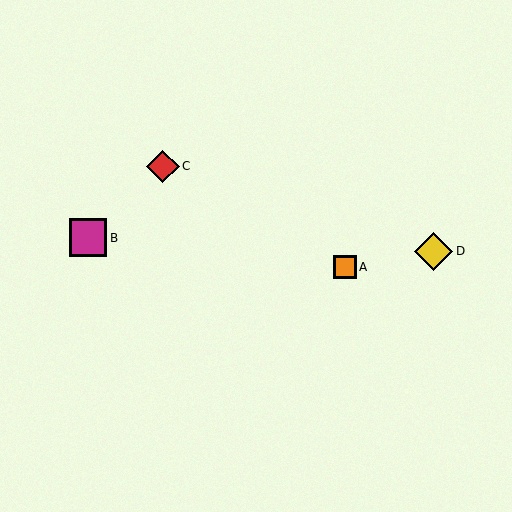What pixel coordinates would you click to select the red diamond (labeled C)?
Click at (163, 166) to select the red diamond C.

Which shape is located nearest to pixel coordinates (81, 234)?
The magenta square (labeled B) at (88, 238) is nearest to that location.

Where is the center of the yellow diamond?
The center of the yellow diamond is at (434, 251).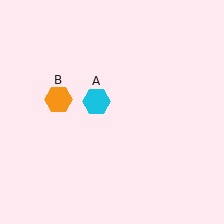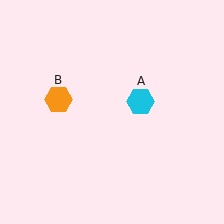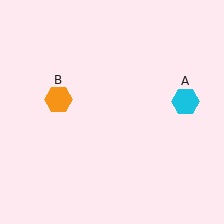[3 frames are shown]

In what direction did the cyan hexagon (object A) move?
The cyan hexagon (object A) moved right.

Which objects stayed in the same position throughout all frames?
Orange hexagon (object B) remained stationary.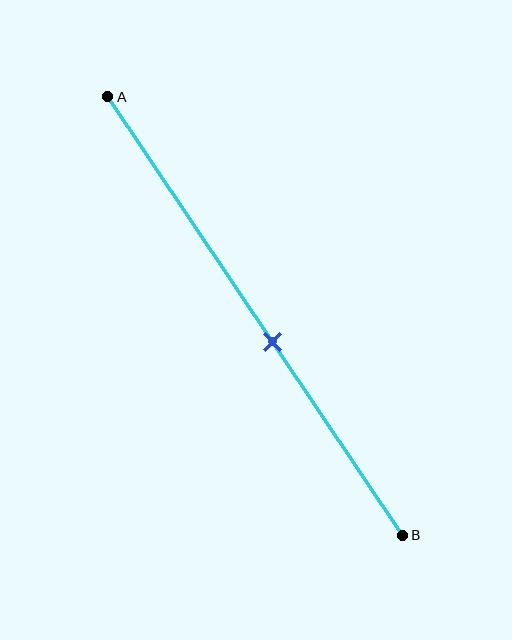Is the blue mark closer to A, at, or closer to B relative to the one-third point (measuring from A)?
The blue mark is closer to point B than the one-third point of segment AB.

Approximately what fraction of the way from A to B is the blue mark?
The blue mark is approximately 55% of the way from A to B.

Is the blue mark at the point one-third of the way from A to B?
No, the mark is at about 55% from A, not at the 33% one-third point.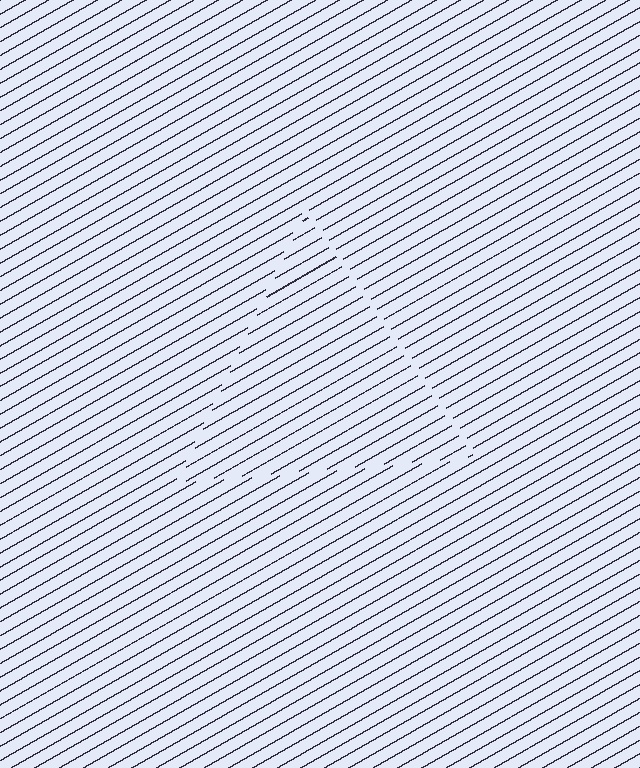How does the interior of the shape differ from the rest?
The interior of the shape contains the same grating, shifted by half a period — the contour is defined by the phase discontinuity where line-ends from the inner and outer gratings abut.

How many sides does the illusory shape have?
3 sides — the line-ends trace a triangle.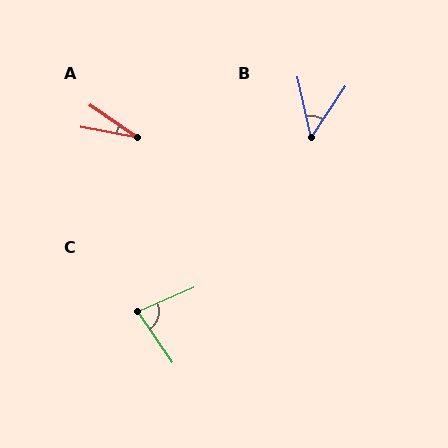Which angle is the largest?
C, at approximately 79 degrees.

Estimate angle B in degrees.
Approximately 46 degrees.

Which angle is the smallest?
A, at approximately 24 degrees.